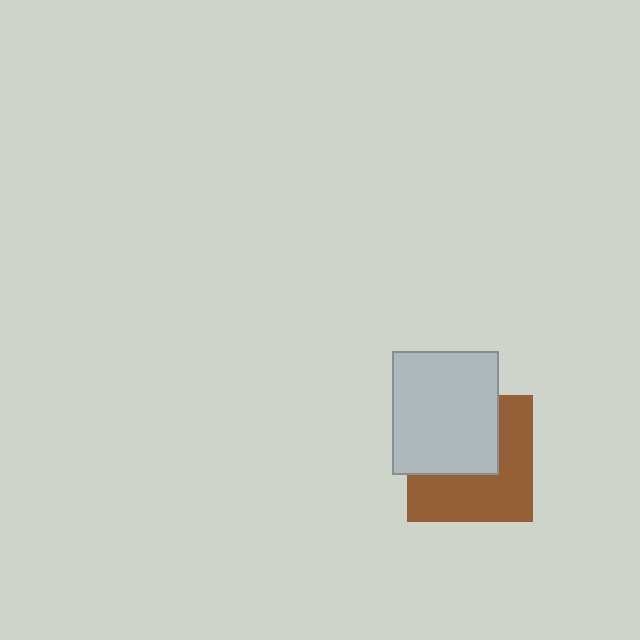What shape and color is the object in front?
The object in front is a light gray rectangle.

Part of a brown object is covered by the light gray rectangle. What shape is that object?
It is a square.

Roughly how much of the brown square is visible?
About half of it is visible (roughly 54%).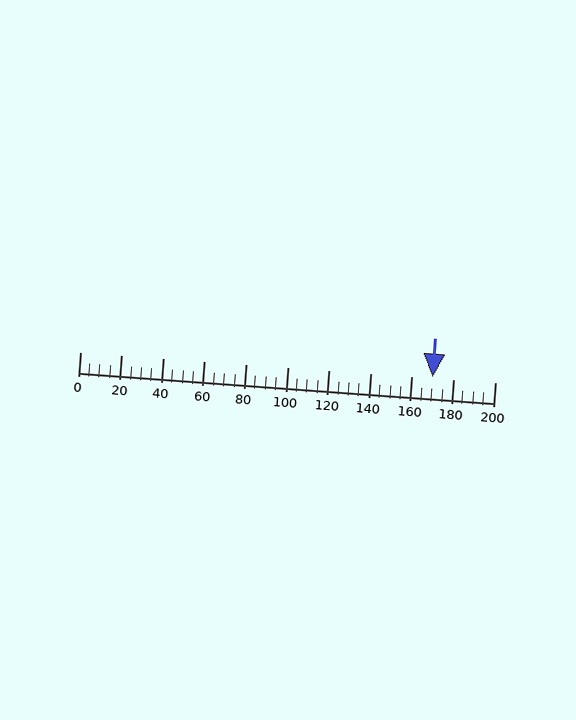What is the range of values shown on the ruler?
The ruler shows values from 0 to 200.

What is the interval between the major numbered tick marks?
The major tick marks are spaced 20 units apart.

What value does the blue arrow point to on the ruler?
The blue arrow points to approximately 170.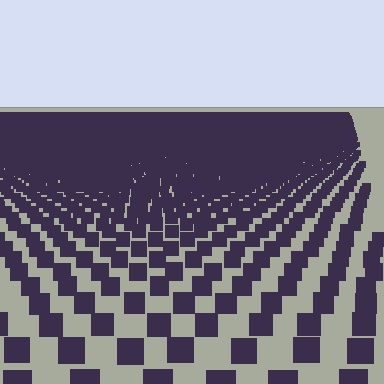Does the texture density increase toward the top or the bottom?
Density increases toward the top.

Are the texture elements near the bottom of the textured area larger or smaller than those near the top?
Larger. Near the bottom, elements are closer to the viewer and appear at a bigger on-screen size.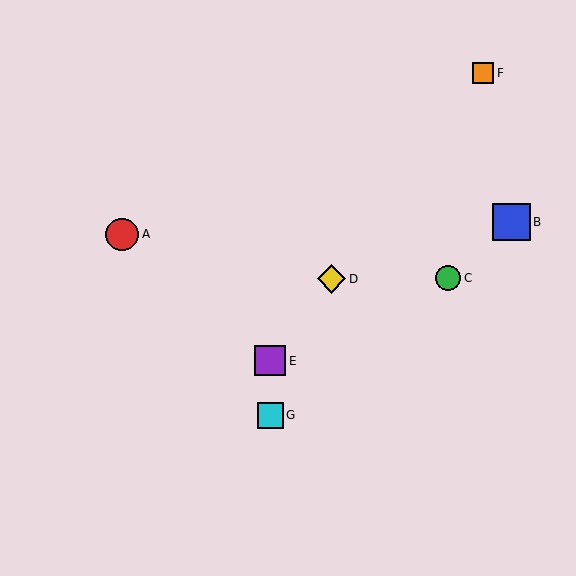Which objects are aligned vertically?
Objects E, G are aligned vertically.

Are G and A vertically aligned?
No, G is at x≈270 and A is at x≈122.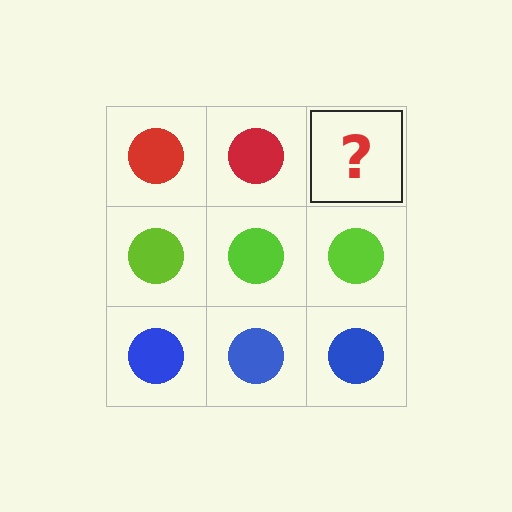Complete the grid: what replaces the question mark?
The question mark should be replaced with a red circle.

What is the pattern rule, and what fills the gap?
The rule is that each row has a consistent color. The gap should be filled with a red circle.